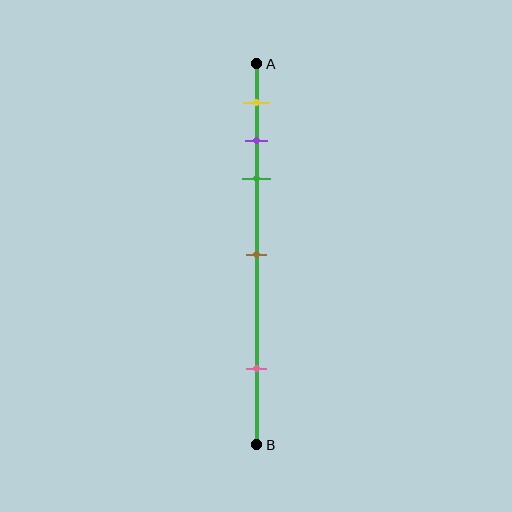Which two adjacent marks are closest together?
The purple and green marks are the closest adjacent pair.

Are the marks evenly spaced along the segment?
No, the marks are not evenly spaced.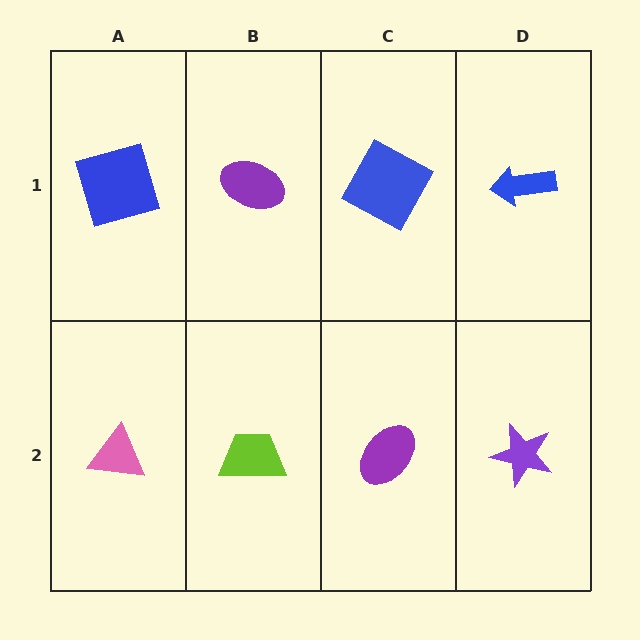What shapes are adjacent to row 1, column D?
A purple star (row 2, column D), a blue square (row 1, column C).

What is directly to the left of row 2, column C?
A lime trapezoid.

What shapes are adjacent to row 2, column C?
A blue square (row 1, column C), a lime trapezoid (row 2, column B), a purple star (row 2, column D).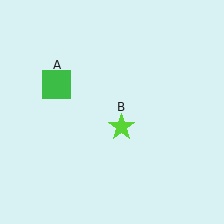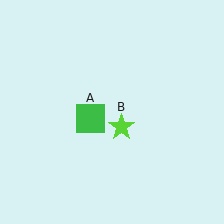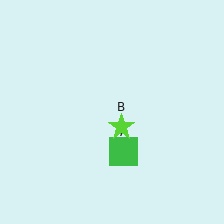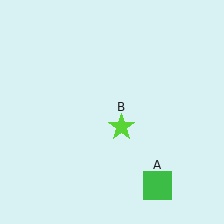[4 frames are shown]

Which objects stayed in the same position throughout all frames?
Lime star (object B) remained stationary.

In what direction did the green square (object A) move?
The green square (object A) moved down and to the right.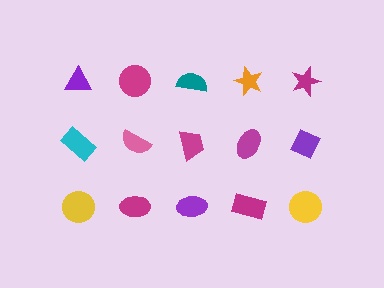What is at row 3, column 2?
A magenta ellipse.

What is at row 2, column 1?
A cyan rectangle.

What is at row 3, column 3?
A purple ellipse.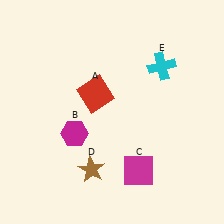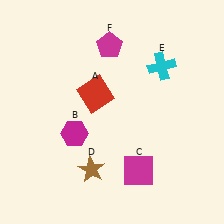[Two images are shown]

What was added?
A magenta pentagon (F) was added in Image 2.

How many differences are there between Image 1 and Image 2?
There is 1 difference between the two images.